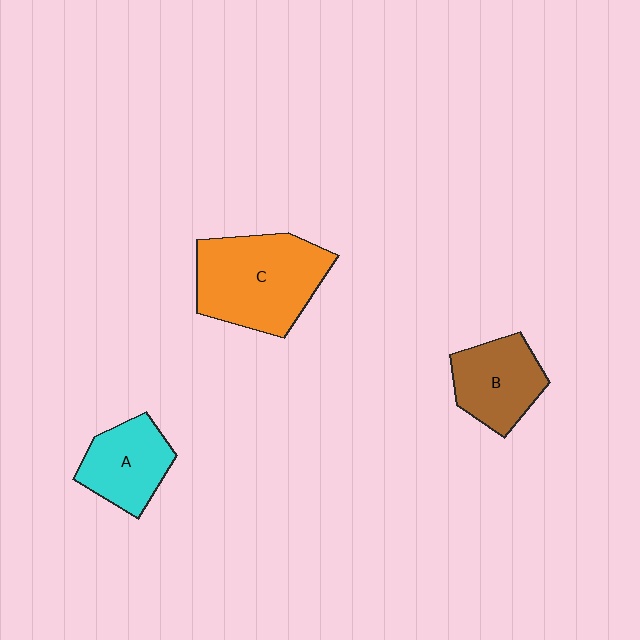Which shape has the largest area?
Shape C (orange).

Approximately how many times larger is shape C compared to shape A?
Approximately 1.7 times.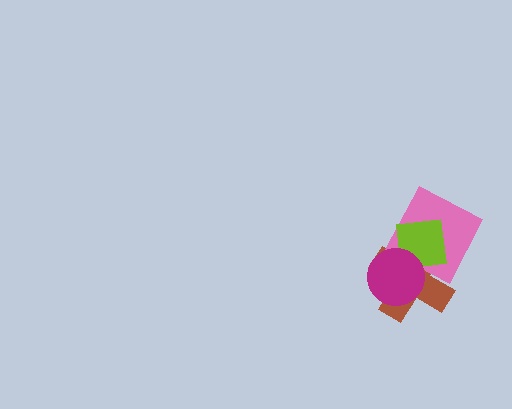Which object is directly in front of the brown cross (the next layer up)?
The pink square is directly in front of the brown cross.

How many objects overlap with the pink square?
3 objects overlap with the pink square.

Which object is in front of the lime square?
The magenta circle is in front of the lime square.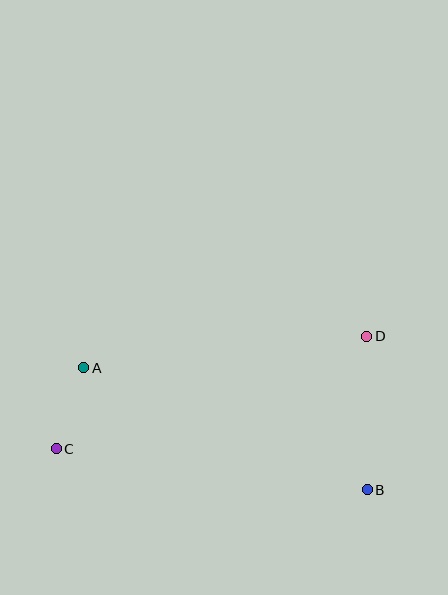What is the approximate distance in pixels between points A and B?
The distance between A and B is approximately 309 pixels.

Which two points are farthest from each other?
Points C and D are farthest from each other.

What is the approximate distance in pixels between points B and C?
The distance between B and C is approximately 314 pixels.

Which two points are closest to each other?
Points A and C are closest to each other.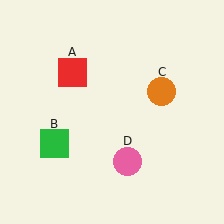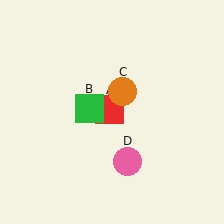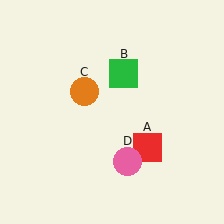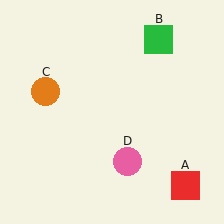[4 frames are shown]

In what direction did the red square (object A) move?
The red square (object A) moved down and to the right.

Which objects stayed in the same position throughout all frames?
Pink circle (object D) remained stationary.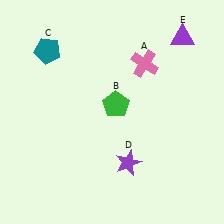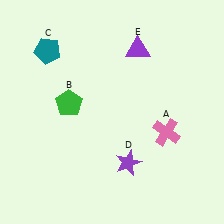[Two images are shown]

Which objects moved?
The objects that moved are: the pink cross (A), the green pentagon (B), the purple triangle (E).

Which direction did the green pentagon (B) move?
The green pentagon (B) moved left.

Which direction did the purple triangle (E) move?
The purple triangle (E) moved left.